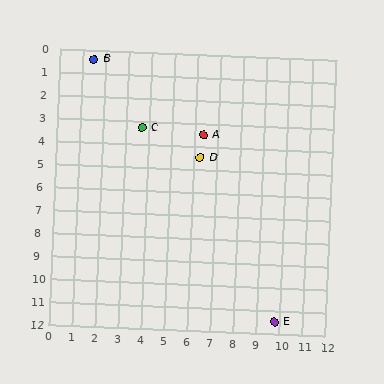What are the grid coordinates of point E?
Point E is at approximately (9.8, 11.5).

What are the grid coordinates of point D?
Point D is at approximately (6.3, 4.5).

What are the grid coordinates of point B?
Point B is at approximately (1.5, 0.4).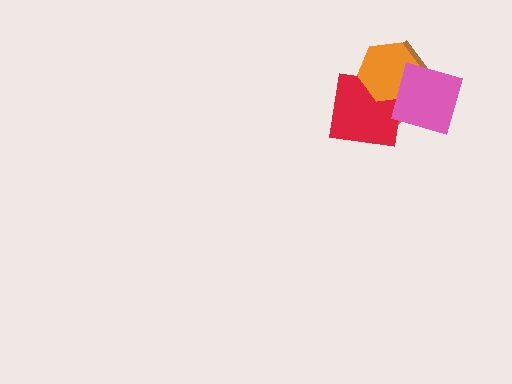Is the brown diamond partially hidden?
Yes, it is partially covered by another shape.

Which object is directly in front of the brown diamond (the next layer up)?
The red square is directly in front of the brown diamond.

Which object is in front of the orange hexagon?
The pink square is in front of the orange hexagon.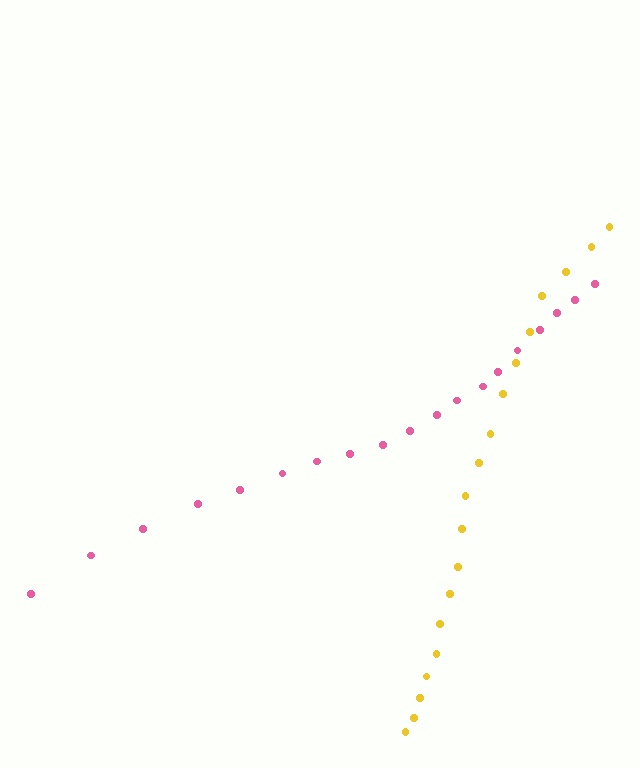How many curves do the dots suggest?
There are 2 distinct paths.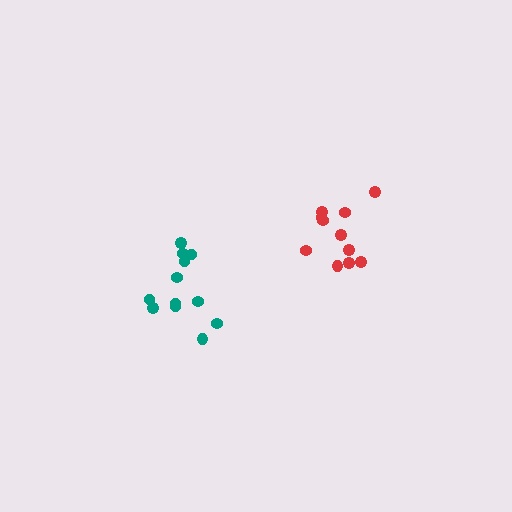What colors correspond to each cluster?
The clusters are colored: red, teal.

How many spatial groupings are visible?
There are 2 spatial groupings.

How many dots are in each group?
Group 1: 11 dots, Group 2: 12 dots (23 total).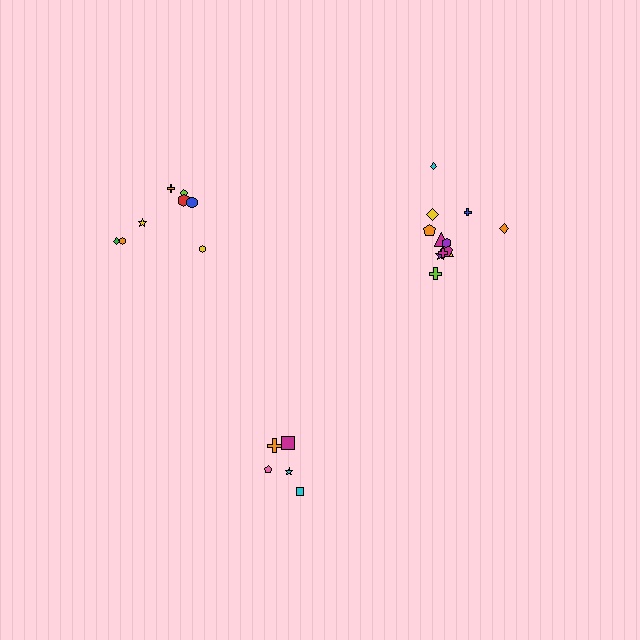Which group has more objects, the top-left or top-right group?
The top-right group.